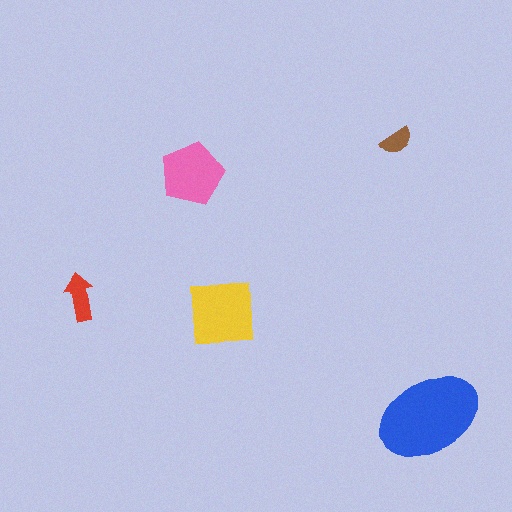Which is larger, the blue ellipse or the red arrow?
The blue ellipse.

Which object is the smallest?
The brown semicircle.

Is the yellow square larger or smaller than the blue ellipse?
Smaller.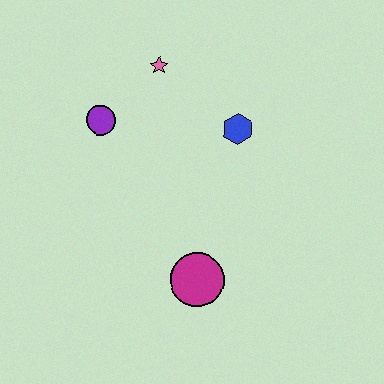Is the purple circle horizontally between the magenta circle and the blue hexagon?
No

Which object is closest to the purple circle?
The pink star is closest to the purple circle.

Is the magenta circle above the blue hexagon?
No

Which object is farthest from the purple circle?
The magenta circle is farthest from the purple circle.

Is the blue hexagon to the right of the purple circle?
Yes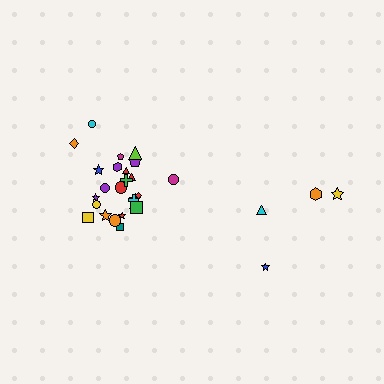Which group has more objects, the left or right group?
The left group.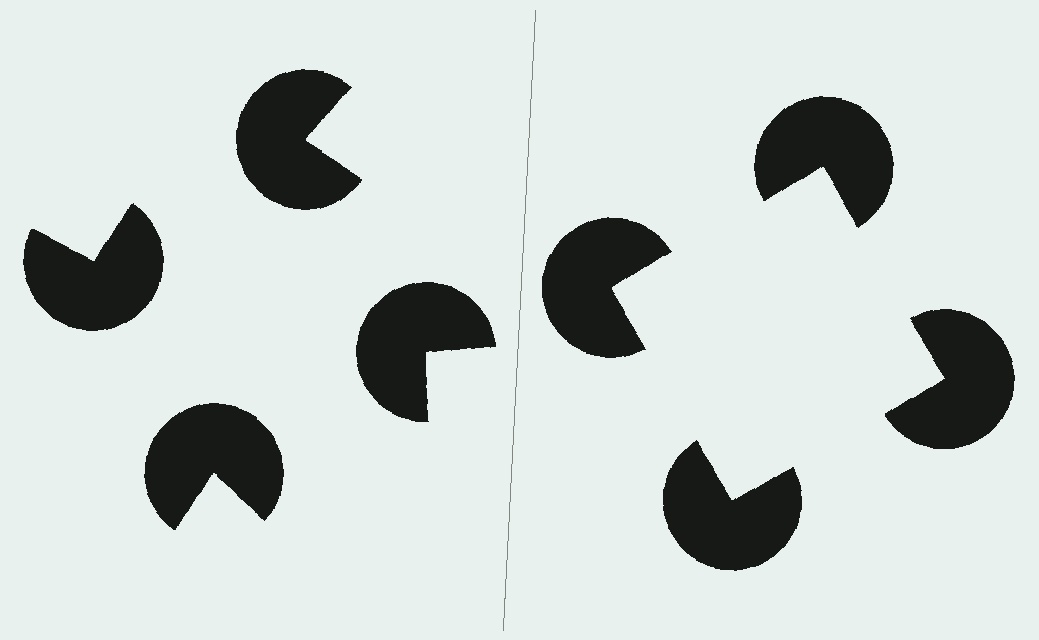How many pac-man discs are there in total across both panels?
8 — 4 on each side.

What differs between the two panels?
The pac-man discs are positioned identically on both sides; only the wedge orientations differ. On the right they align to a square; on the left they are misaligned.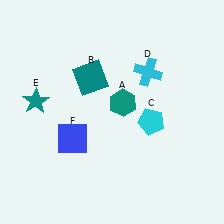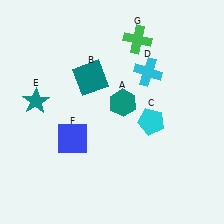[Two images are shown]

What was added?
A green cross (G) was added in Image 2.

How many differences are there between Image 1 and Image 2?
There is 1 difference between the two images.